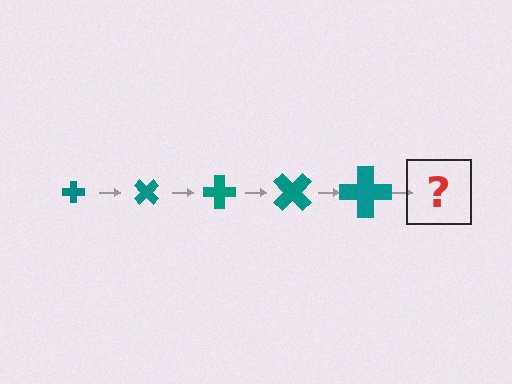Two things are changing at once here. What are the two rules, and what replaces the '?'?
The two rules are that the cross grows larger each step and it rotates 45 degrees each step. The '?' should be a cross, larger than the previous one and rotated 225 degrees from the start.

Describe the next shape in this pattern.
It should be a cross, larger than the previous one and rotated 225 degrees from the start.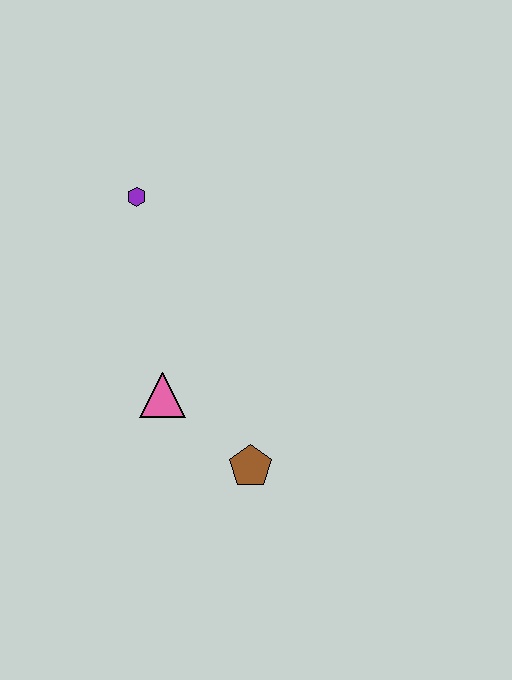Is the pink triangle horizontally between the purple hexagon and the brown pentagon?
Yes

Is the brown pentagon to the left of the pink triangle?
No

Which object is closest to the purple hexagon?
The pink triangle is closest to the purple hexagon.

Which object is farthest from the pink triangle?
The purple hexagon is farthest from the pink triangle.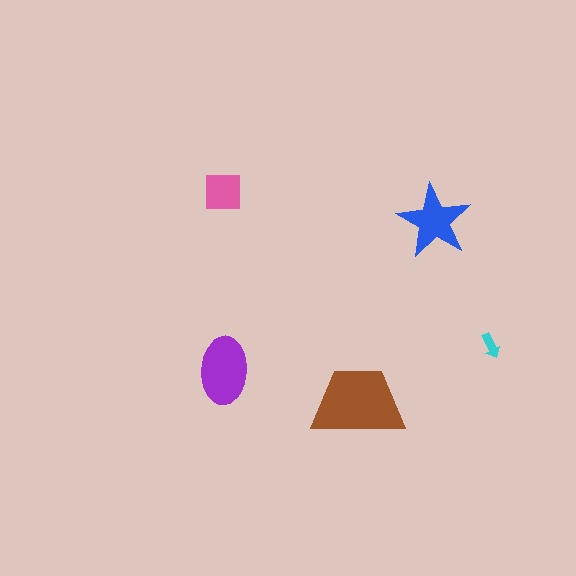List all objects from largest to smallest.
The brown trapezoid, the purple ellipse, the blue star, the pink square, the cyan arrow.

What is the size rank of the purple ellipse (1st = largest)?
2nd.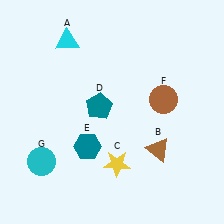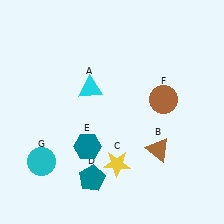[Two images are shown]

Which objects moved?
The objects that moved are: the cyan triangle (A), the teal pentagon (D).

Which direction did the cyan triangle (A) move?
The cyan triangle (A) moved down.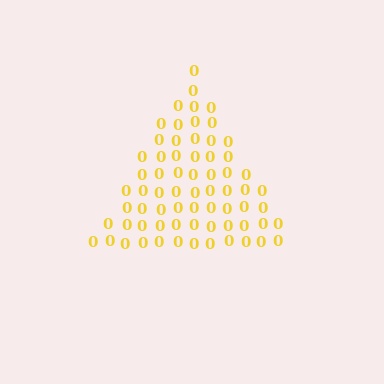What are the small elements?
The small elements are digit 0's.